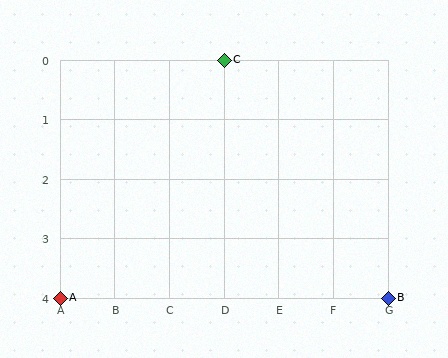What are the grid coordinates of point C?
Point C is at grid coordinates (D, 0).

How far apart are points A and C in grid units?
Points A and C are 3 columns and 4 rows apart (about 5.0 grid units diagonally).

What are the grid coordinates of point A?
Point A is at grid coordinates (A, 4).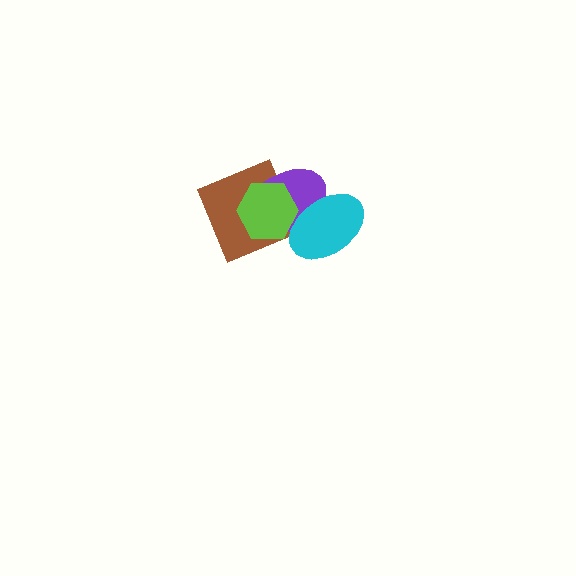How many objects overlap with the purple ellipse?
3 objects overlap with the purple ellipse.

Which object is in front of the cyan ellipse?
The lime hexagon is in front of the cyan ellipse.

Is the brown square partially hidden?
Yes, it is partially covered by another shape.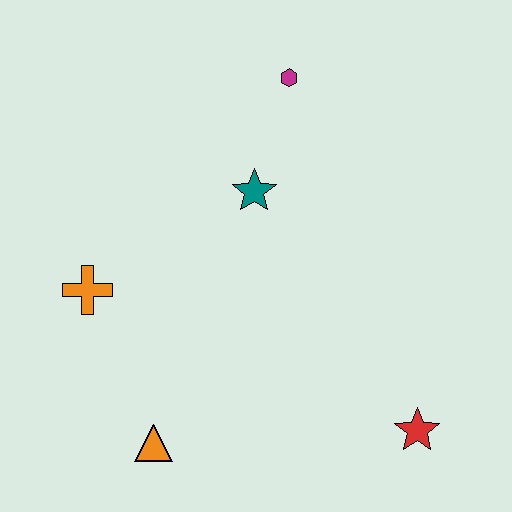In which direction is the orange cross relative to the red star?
The orange cross is to the left of the red star.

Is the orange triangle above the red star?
No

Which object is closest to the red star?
The orange triangle is closest to the red star.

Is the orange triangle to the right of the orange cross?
Yes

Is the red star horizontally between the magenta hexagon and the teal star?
No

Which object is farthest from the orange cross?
The red star is farthest from the orange cross.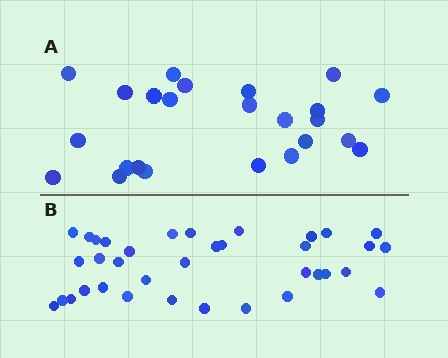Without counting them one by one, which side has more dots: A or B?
Region B (the bottom region) has more dots.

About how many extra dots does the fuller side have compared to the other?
Region B has roughly 12 or so more dots than region A.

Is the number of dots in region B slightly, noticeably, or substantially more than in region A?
Region B has substantially more. The ratio is roughly 1.5 to 1.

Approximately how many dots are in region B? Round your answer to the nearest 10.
About 40 dots. (The exact count is 36, which rounds to 40.)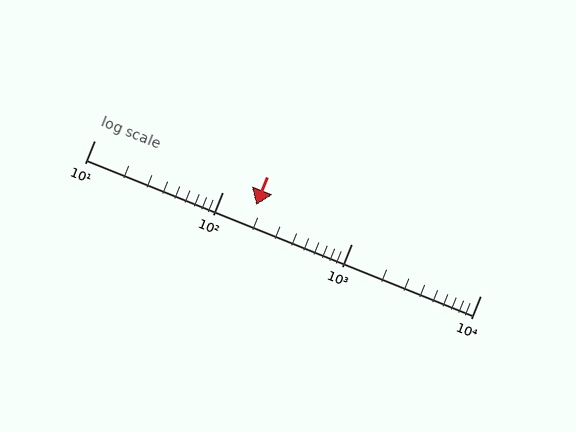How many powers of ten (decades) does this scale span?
The scale spans 3 decades, from 10 to 10000.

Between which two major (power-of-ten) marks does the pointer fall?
The pointer is between 100 and 1000.